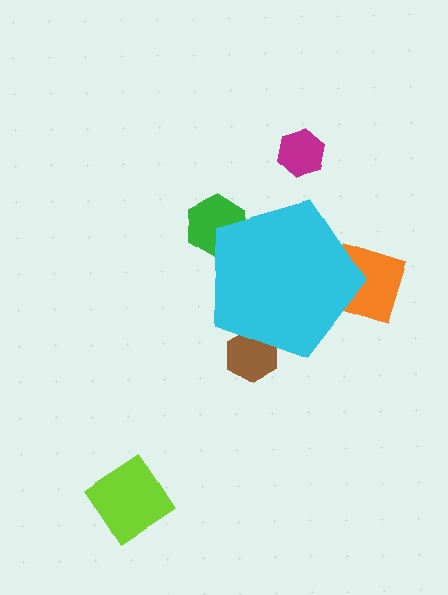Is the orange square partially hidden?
Yes, the orange square is partially hidden behind the cyan pentagon.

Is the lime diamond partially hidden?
No, the lime diamond is fully visible.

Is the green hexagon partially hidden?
Yes, the green hexagon is partially hidden behind the cyan pentagon.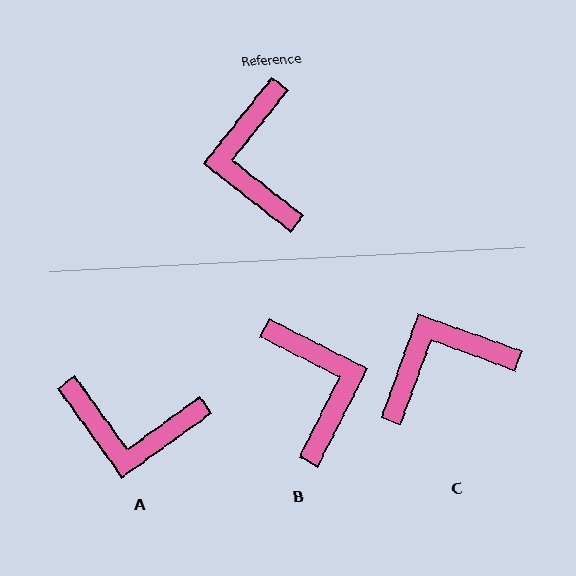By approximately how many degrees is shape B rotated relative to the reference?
Approximately 169 degrees clockwise.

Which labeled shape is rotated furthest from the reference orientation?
B, about 169 degrees away.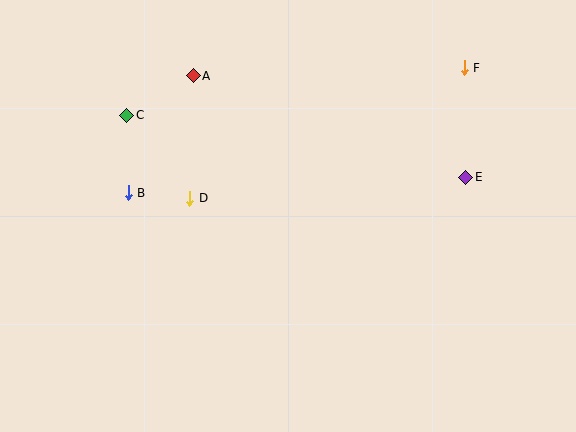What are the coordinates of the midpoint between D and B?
The midpoint between D and B is at (159, 195).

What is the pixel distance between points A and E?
The distance between A and E is 291 pixels.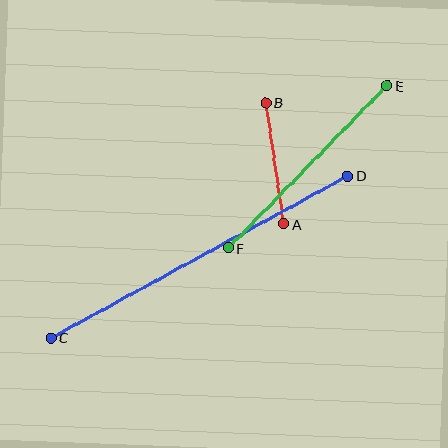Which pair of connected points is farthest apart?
Points C and D are farthest apart.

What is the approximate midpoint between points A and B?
The midpoint is at approximately (275, 163) pixels.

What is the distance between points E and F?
The distance is approximately 227 pixels.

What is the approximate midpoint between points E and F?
The midpoint is at approximately (308, 167) pixels.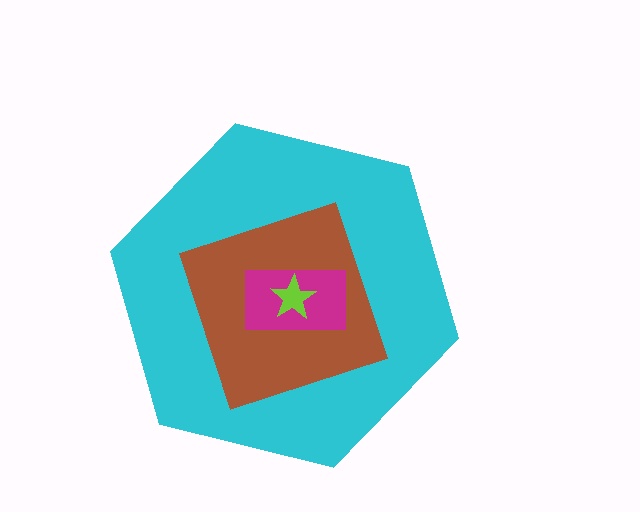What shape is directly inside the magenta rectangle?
The lime star.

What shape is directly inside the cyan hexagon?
The brown diamond.